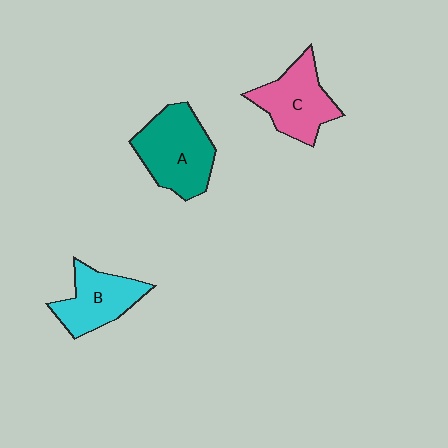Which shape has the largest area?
Shape A (teal).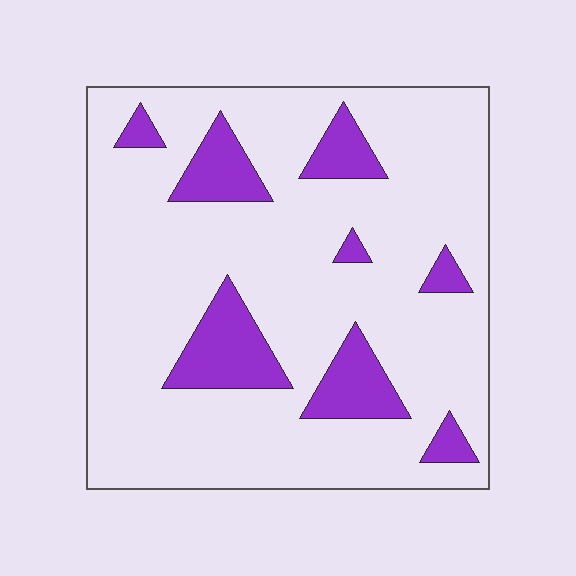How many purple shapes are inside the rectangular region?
8.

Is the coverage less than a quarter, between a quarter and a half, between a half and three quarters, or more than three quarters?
Less than a quarter.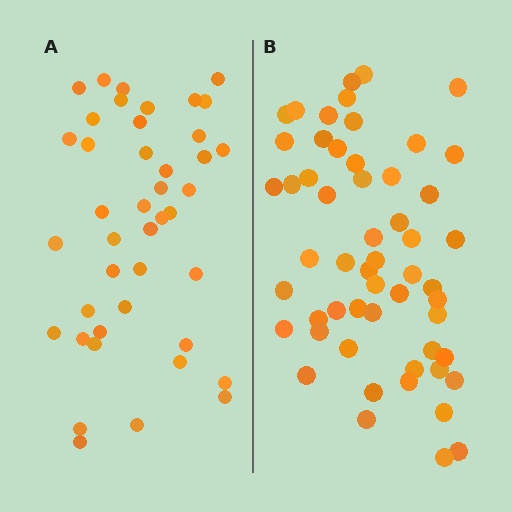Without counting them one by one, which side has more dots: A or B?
Region B (the right region) has more dots.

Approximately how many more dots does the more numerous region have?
Region B has approximately 15 more dots than region A.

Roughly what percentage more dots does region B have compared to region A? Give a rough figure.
About 30% more.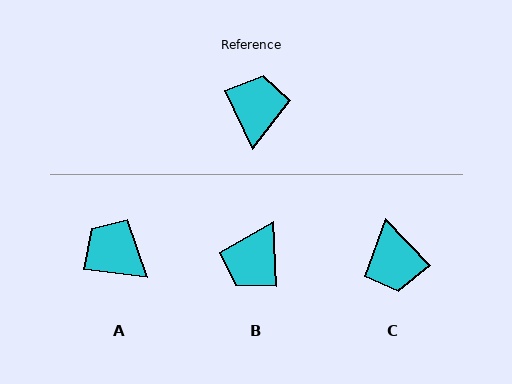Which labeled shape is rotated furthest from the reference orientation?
C, about 162 degrees away.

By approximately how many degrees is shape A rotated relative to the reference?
Approximately 57 degrees counter-clockwise.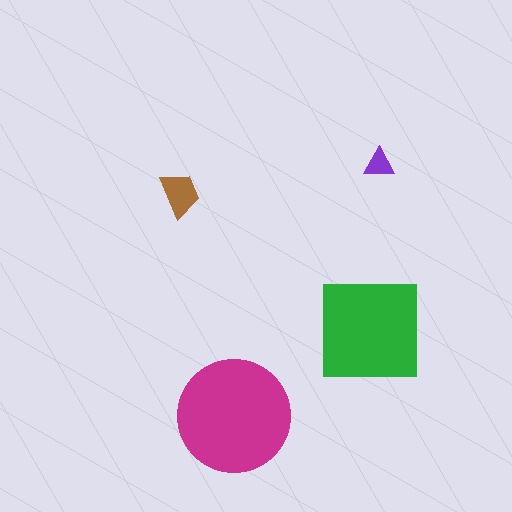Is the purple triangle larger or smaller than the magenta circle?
Smaller.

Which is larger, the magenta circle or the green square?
The magenta circle.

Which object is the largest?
The magenta circle.